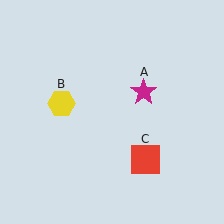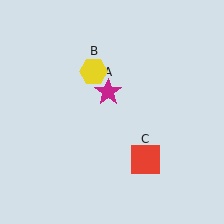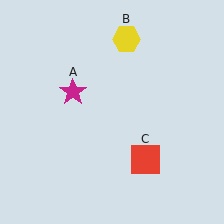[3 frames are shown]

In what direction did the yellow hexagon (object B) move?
The yellow hexagon (object B) moved up and to the right.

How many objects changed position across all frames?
2 objects changed position: magenta star (object A), yellow hexagon (object B).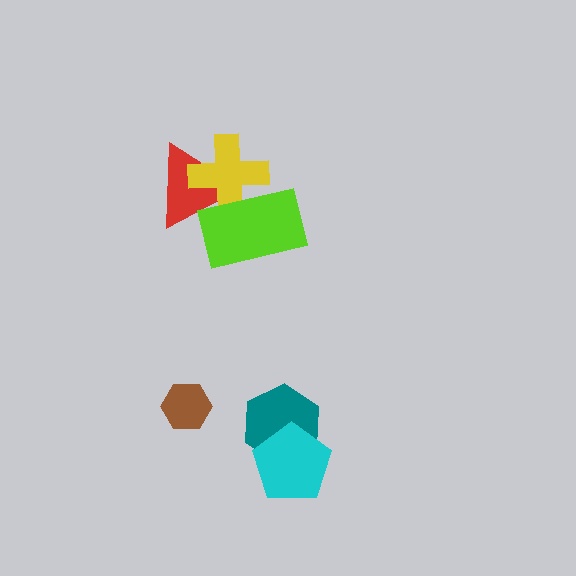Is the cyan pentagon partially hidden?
No, no other shape covers it.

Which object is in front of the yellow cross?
The lime rectangle is in front of the yellow cross.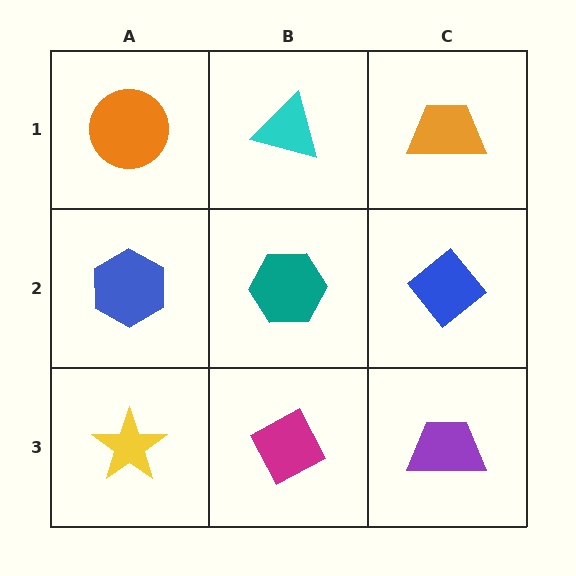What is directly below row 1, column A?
A blue hexagon.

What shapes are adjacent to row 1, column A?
A blue hexagon (row 2, column A), a cyan triangle (row 1, column B).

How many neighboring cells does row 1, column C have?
2.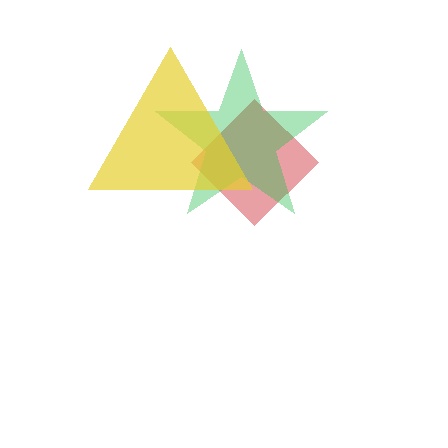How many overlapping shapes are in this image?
There are 3 overlapping shapes in the image.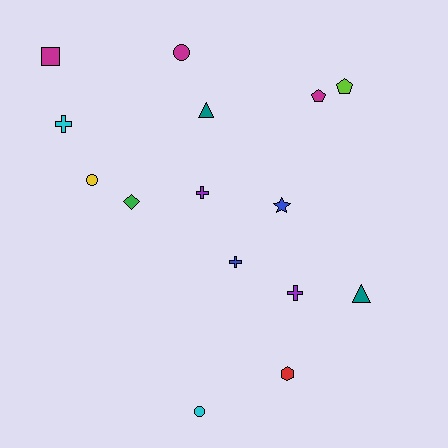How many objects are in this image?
There are 15 objects.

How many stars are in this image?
There is 1 star.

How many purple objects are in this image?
There are 2 purple objects.